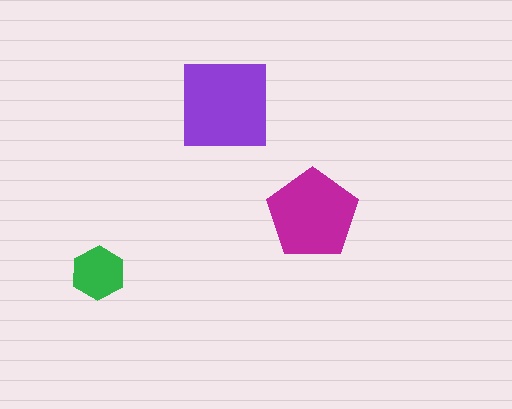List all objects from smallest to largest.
The green hexagon, the magenta pentagon, the purple square.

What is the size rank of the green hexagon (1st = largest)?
3rd.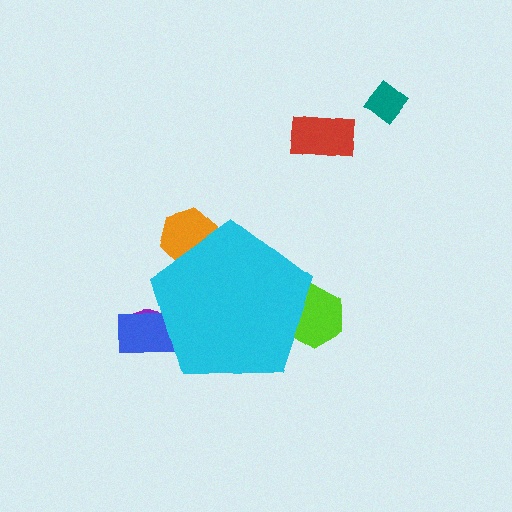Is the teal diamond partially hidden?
No, the teal diamond is fully visible.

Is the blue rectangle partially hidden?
Yes, the blue rectangle is partially hidden behind the cyan pentagon.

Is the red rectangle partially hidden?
No, the red rectangle is fully visible.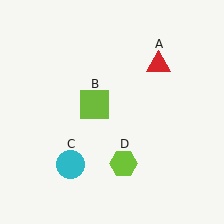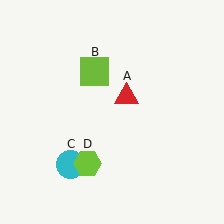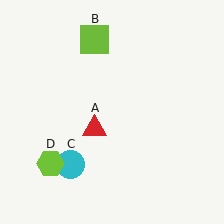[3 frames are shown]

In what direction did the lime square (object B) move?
The lime square (object B) moved up.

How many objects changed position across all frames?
3 objects changed position: red triangle (object A), lime square (object B), lime hexagon (object D).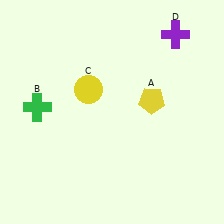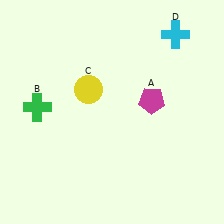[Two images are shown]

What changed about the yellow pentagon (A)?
In Image 1, A is yellow. In Image 2, it changed to magenta.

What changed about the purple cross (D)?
In Image 1, D is purple. In Image 2, it changed to cyan.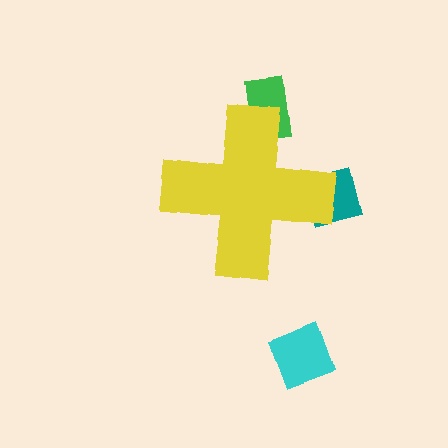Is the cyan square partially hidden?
No, the cyan square is fully visible.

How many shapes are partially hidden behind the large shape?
2 shapes are partially hidden.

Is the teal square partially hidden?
Yes, the teal square is partially hidden behind the yellow cross.